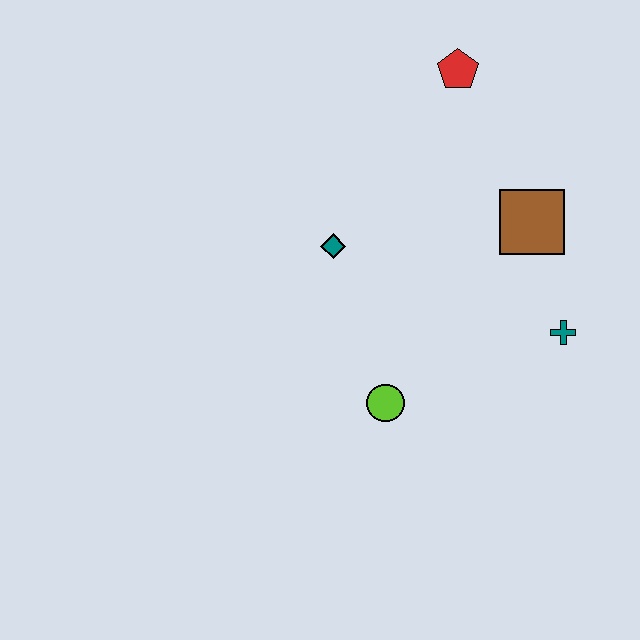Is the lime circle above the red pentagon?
No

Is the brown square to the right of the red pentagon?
Yes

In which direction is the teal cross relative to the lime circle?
The teal cross is to the right of the lime circle.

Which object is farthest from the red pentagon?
The lime circle is farthest from the red pentagon.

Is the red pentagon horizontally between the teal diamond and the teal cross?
Yes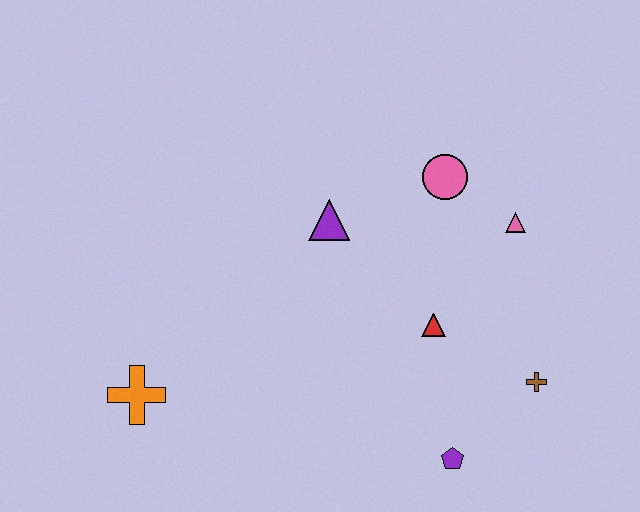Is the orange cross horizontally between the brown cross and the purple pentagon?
No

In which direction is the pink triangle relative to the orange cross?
The pink triangle is to the right of the orange cross.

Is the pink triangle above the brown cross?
Yes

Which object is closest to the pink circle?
The pink triangle is closest to the pink circle.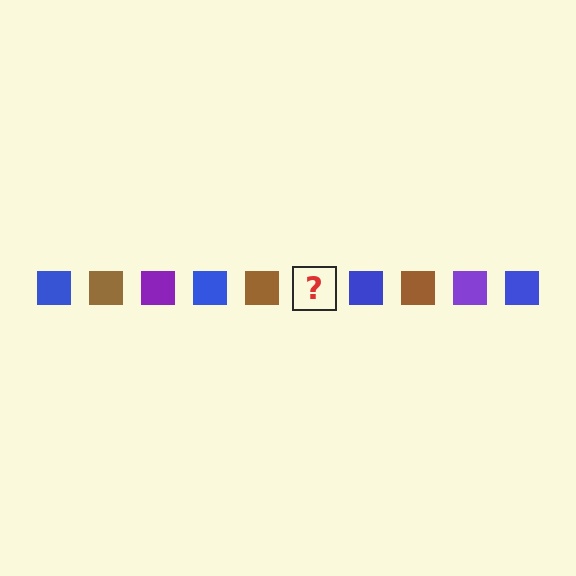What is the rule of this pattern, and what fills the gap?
The rule is that the pattern cycles through blue, brown, purple squares. The gap should be filled with a purple square.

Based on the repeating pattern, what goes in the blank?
The blank should be a purple square.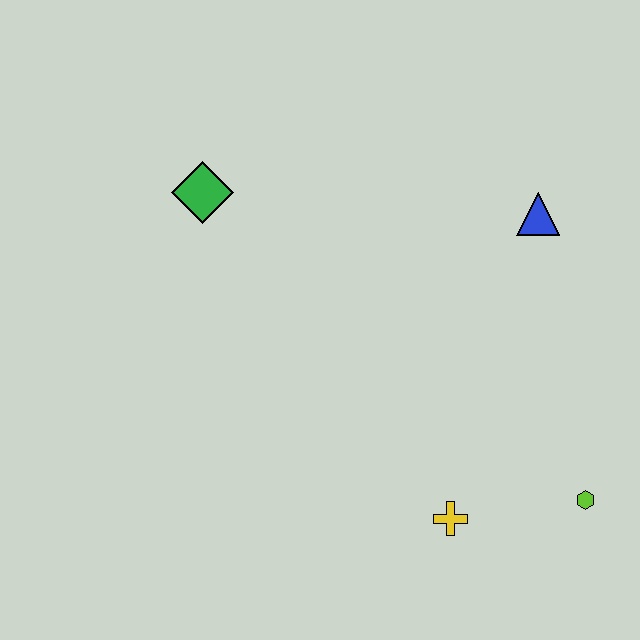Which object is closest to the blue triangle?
The lime hexagon is closest to the blue triangle.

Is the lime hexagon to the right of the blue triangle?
Yes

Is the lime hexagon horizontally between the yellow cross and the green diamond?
No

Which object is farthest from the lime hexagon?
The green diamond is farthest from the lime hexagon.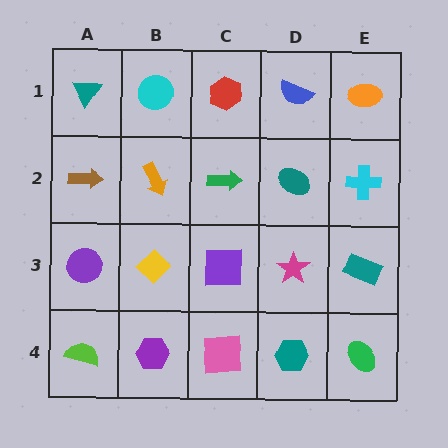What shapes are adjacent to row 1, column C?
A green arrow (row 2, column C), a cyan circle (row 1, column B), a blue semicircle (row 1, column D).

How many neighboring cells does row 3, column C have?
4.